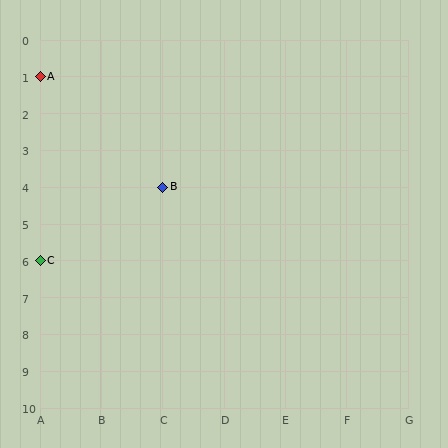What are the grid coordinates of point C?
Point C is at grid coordinates (A, 6).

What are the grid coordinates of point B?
Point B is at grid coordinates (C, 4).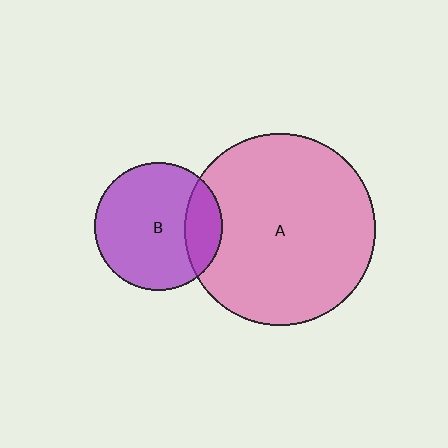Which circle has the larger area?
Circle A (pink).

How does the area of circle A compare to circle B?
Approximately 2.2 times.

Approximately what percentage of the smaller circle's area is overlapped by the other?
Approximately 20%.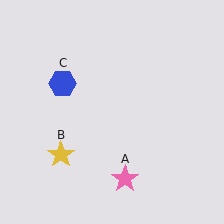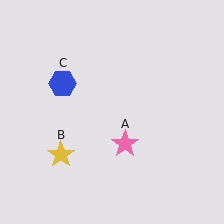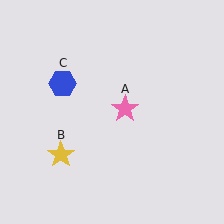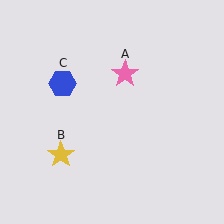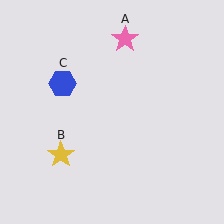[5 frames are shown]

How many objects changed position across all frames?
1 object changed position: pink star (object A).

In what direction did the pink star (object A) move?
The pink star (object A) moved up.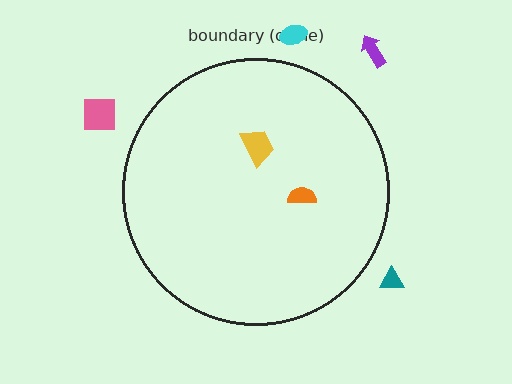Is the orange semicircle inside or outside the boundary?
Inside.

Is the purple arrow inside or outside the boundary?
Outside.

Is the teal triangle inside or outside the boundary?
Outside.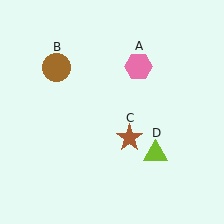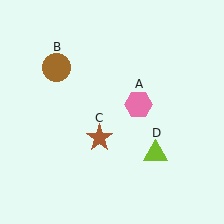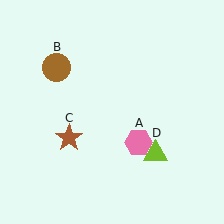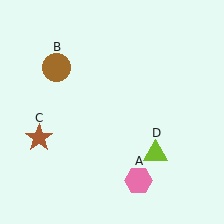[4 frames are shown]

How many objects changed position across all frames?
2 objects changed position: pink hexagon (object A), brown star (object C).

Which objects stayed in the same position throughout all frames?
Brown circle (object B) and lime triangle (object D) remained stationary.